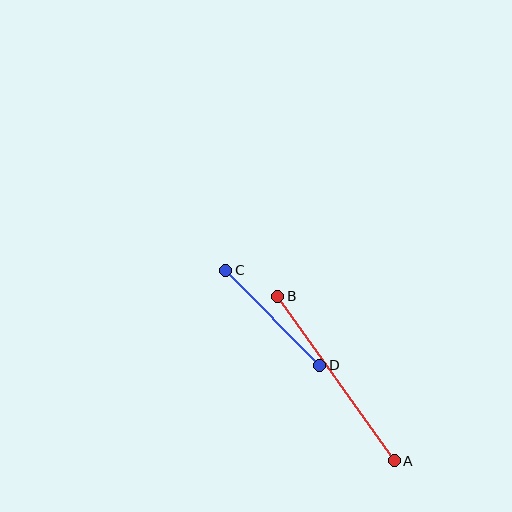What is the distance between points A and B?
The distance is approximately 202 pixels.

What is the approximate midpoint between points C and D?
The midpoint is at approximately (273, 318) pixels.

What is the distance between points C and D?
The distance is approximately 133 pixels.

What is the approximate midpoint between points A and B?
The midpoint is at approximately (336, 379) pixels.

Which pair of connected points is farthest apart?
Points A and B are farthest apart.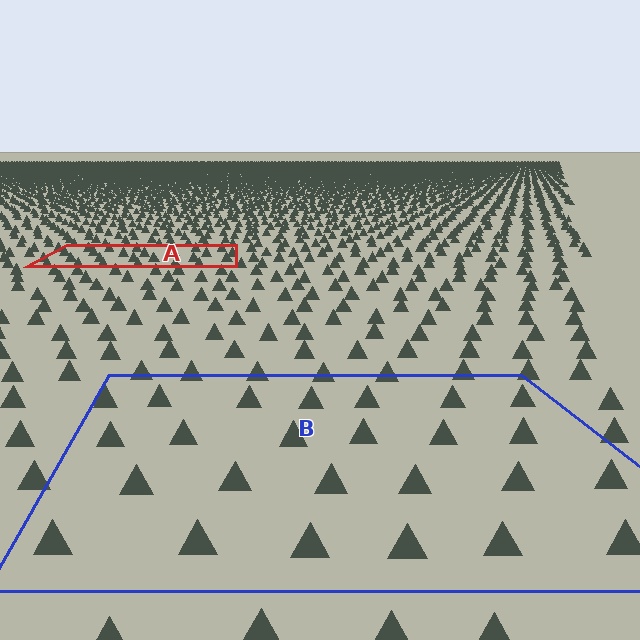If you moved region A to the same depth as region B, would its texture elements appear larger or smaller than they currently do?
They would appear larger. At a closer depth, the same texture elements are projected at a bigger on-screen size.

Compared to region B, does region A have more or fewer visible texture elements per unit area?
Region A has more texture elements per unit area — they are packed more densely because it is farther away.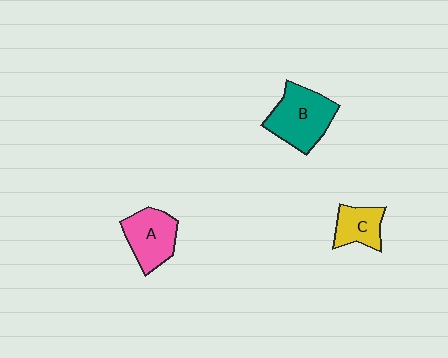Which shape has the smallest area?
Shape C (yellow).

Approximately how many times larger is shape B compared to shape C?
Approximately 1.8 times.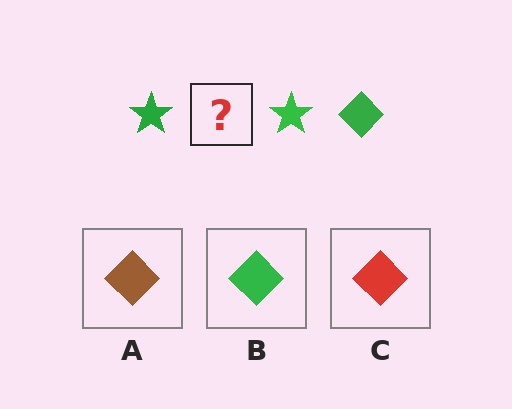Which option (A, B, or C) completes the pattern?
B.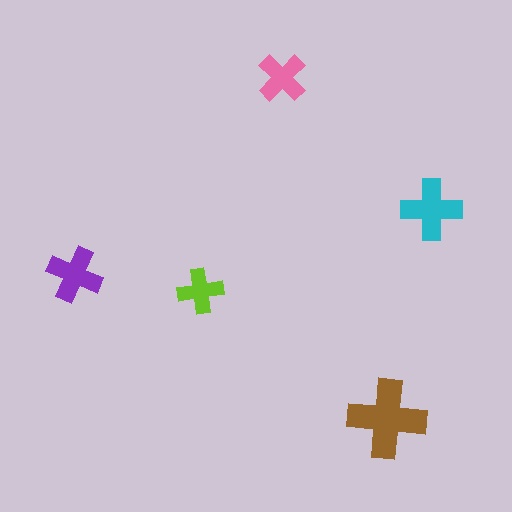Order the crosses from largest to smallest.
the brown one, the cyan one, the purple one, the pink one, the lime one.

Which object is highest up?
The pink cross is topmost.